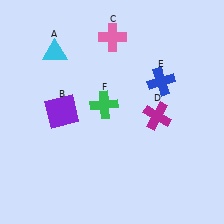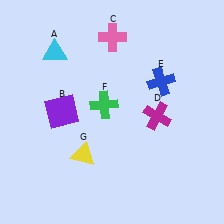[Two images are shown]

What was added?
A yellow triangle (G) was added in Image 2.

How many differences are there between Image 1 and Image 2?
There is 1 difference between the two images.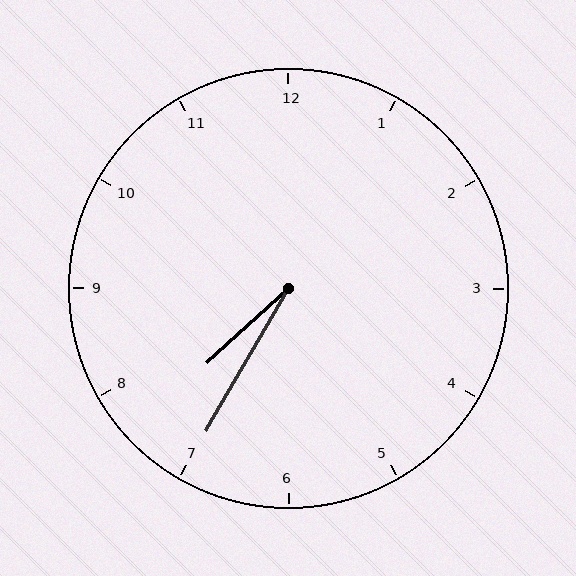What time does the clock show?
7:35.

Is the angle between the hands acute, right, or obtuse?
It is acute.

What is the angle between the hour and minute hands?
Approximately 18 degrees.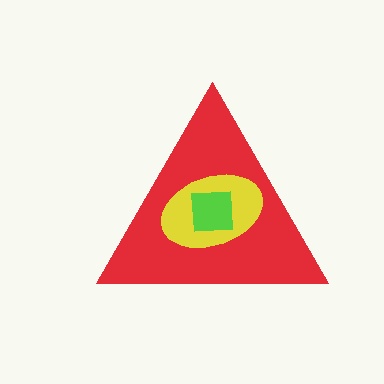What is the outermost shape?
The red triangle.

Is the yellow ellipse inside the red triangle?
Yes.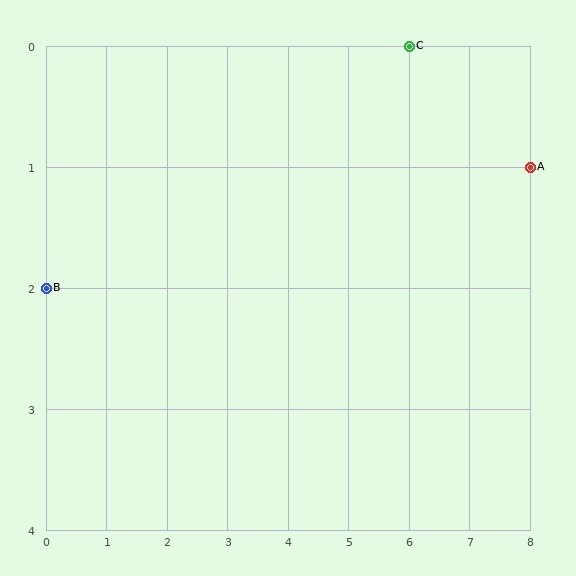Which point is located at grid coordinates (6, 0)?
Point C is at (6, 0).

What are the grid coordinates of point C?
Point C is at grid coordinates (6, 0).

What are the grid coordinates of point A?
Point A is at grid coordinates (8, 1).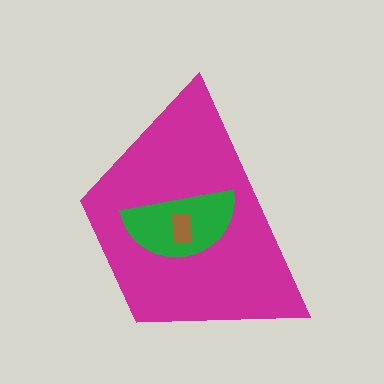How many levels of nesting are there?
3.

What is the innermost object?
The brown rectangle.